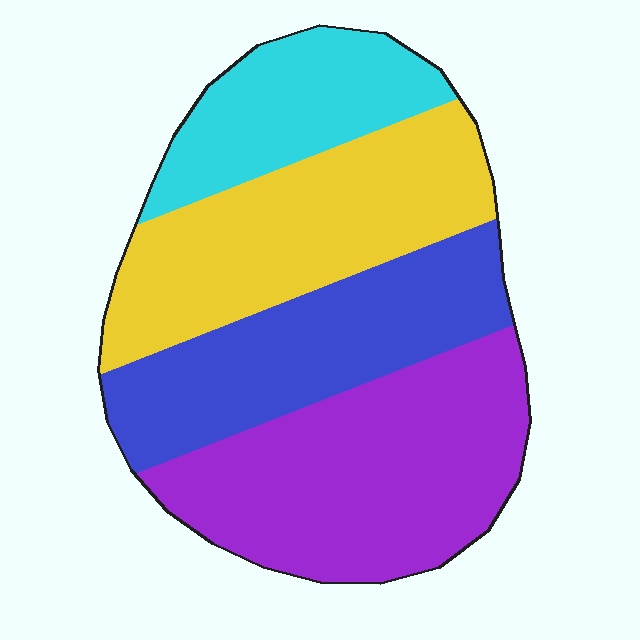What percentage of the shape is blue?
Blue covers 24% of the shape.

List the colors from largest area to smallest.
From largest to smallest: purple, yellow, blue, cyan.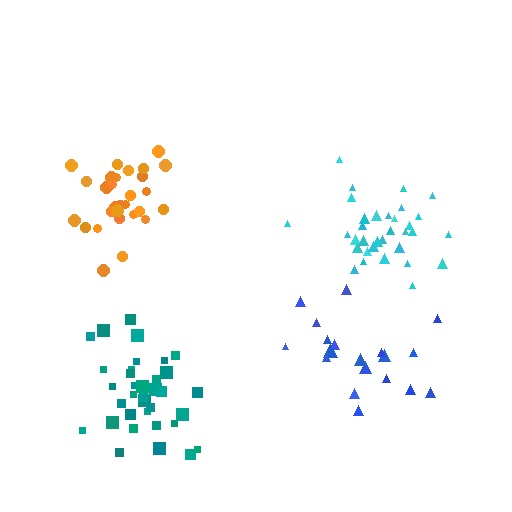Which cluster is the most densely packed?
Cyan.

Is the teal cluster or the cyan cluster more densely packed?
Cyan.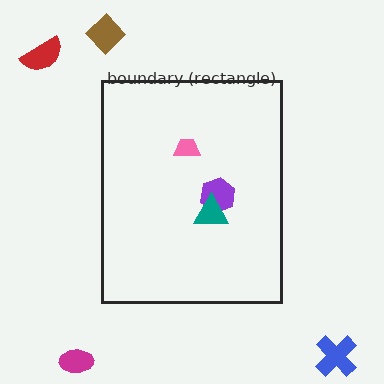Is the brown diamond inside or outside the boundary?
Outside.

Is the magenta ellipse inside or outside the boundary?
Outside.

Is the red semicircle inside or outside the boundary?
Outside.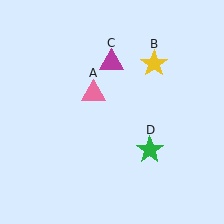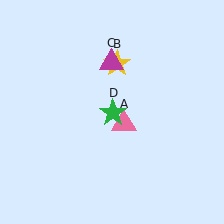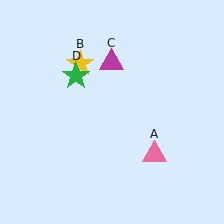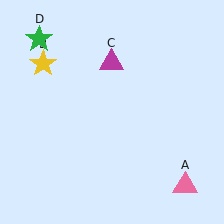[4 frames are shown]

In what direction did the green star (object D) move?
The green star (object D) moved up and to the left.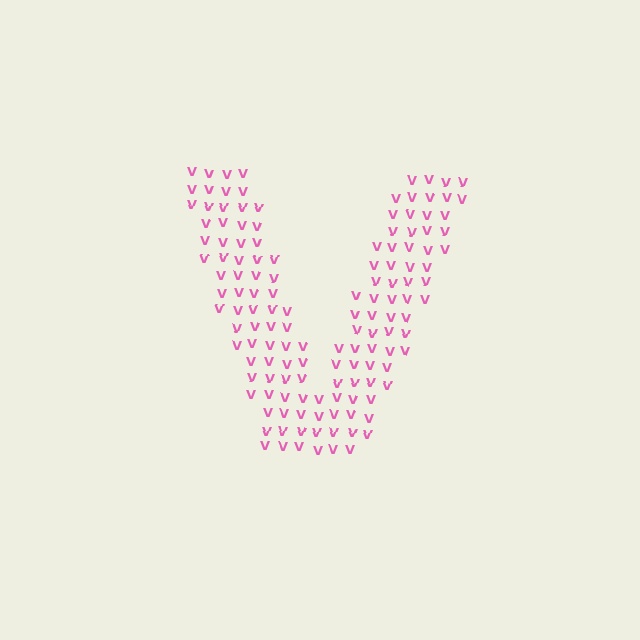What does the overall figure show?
The overall figure shows the letter V.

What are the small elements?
The small elements are letter V's.